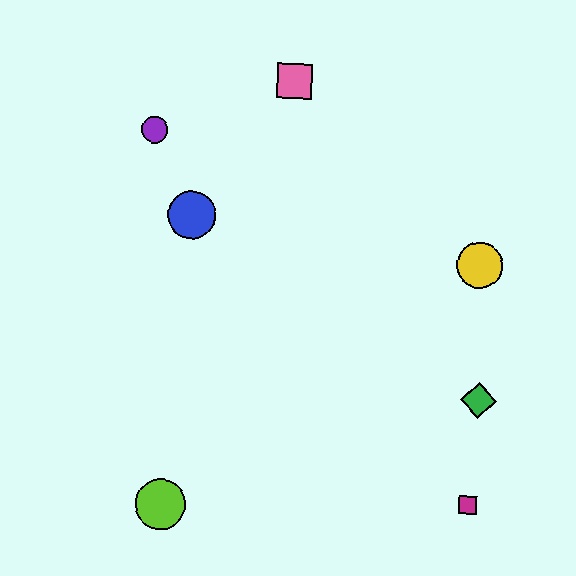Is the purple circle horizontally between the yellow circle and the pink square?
No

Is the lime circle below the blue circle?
Yes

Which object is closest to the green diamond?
The magenta square is closest to the green diamond.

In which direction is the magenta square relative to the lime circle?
The magenta square is to the right of the lime circle.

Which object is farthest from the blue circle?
The magenta square is farthest from the blue circle.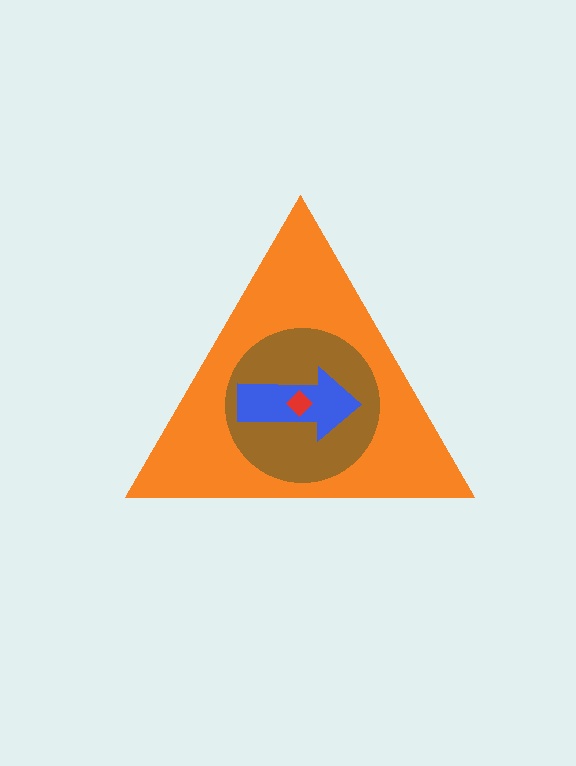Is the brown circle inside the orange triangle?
Yes.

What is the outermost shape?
The orange triangle.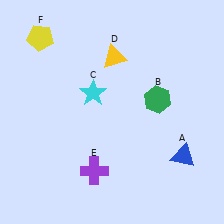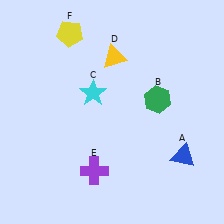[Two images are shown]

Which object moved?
The yellow pentagon (F) moved right.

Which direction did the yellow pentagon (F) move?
The yellow pentagon (F) moved right.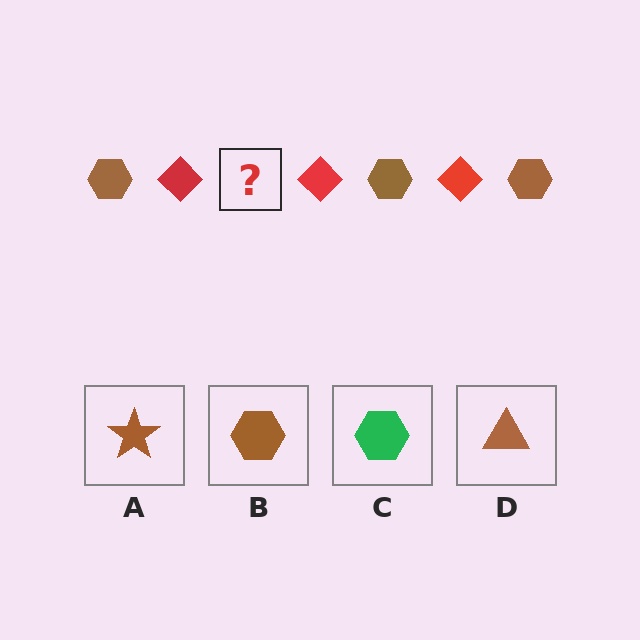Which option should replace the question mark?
Option B.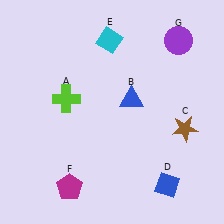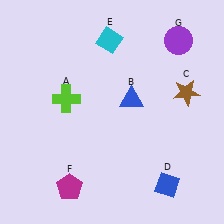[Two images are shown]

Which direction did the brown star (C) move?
The brown star (C) moved up.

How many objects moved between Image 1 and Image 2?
1 object moved between the two images.